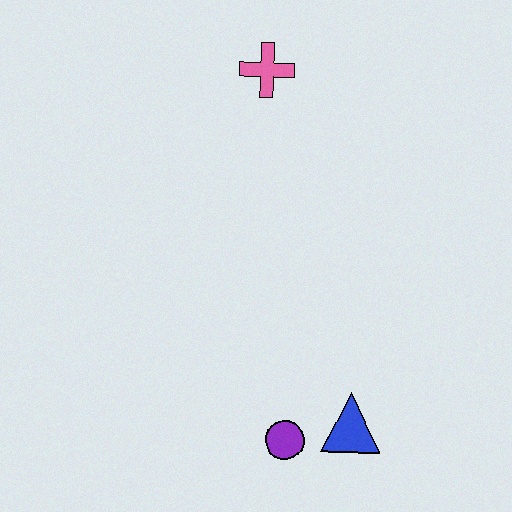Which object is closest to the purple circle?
The blue triangle is closest to the purple circle.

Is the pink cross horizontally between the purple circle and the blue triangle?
No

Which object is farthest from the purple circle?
The pink cross is farthest from the purple circle.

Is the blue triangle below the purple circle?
No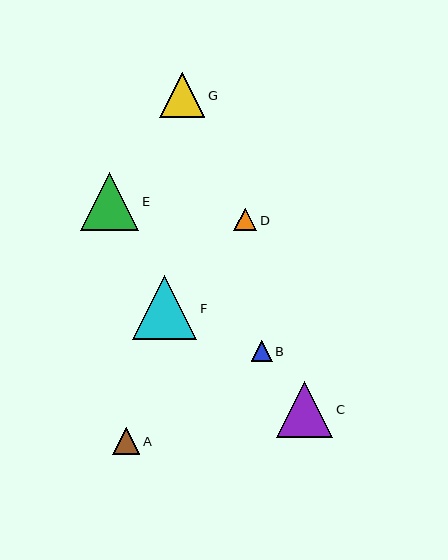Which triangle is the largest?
Triangle F is the largest with a size of approximately 64 pixels.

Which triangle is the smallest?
Triangle B is the smallest with a size of approximately 21 pixels.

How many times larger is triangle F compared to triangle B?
Triangle F is approximately 3.0 times the size of triangle B.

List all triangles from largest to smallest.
From largest to smallest: F, E, C, G, A, D, B.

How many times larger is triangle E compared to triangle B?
Triangle E is approximately 2.8 times the size of triangle B.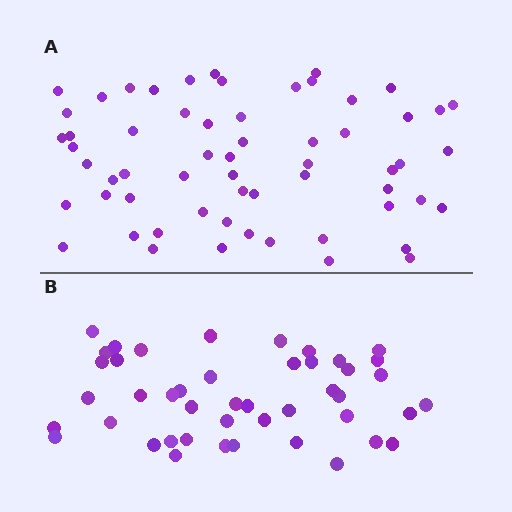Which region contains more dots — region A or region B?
Region A (the top region) has more dots.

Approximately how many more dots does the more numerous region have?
Region A has approximately 15 more dots than region B.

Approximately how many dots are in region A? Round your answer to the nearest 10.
About 60 dots.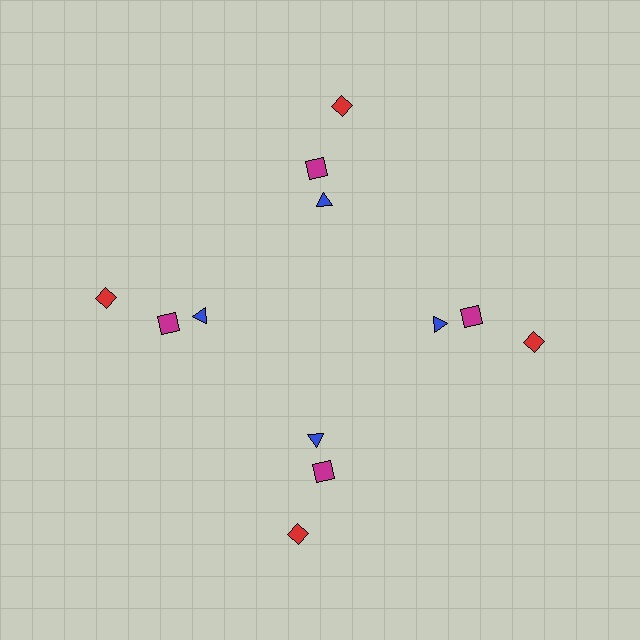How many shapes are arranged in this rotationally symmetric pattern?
There are 12 shapes, arranged in 4 groups of 3.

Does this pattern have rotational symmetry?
Yes, this pattern has 4-fold rotational symmetry. It looks the same after rotating 90 degrees around the center.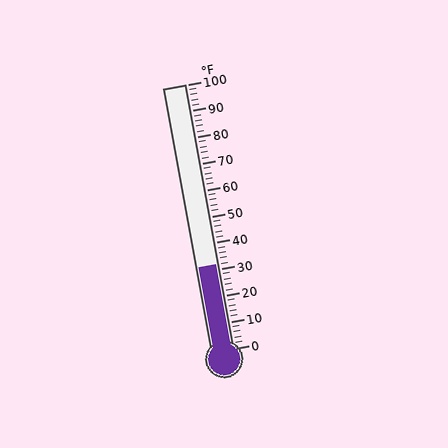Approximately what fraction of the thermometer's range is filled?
The thermometer is filled to approximately 30% of its range.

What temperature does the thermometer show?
The thermometer shows approximately 32°F.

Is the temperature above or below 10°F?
The temperature is above 10°F.